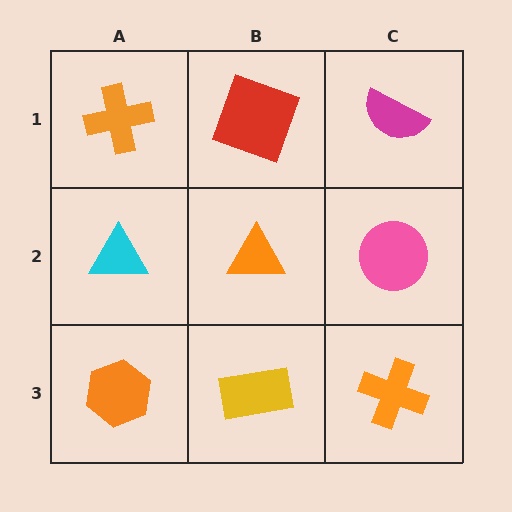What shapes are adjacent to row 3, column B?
An orange triangle (row 2, column B), an orange hexagon (row 3, column A), an orange cross (row 3, column C).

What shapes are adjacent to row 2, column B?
A red square (row 1, column B), a yellow rectangle (row 3, column B), a cyan triangle (row 2, column A), a pink circle (row 2, column C).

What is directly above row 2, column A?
An orange cross.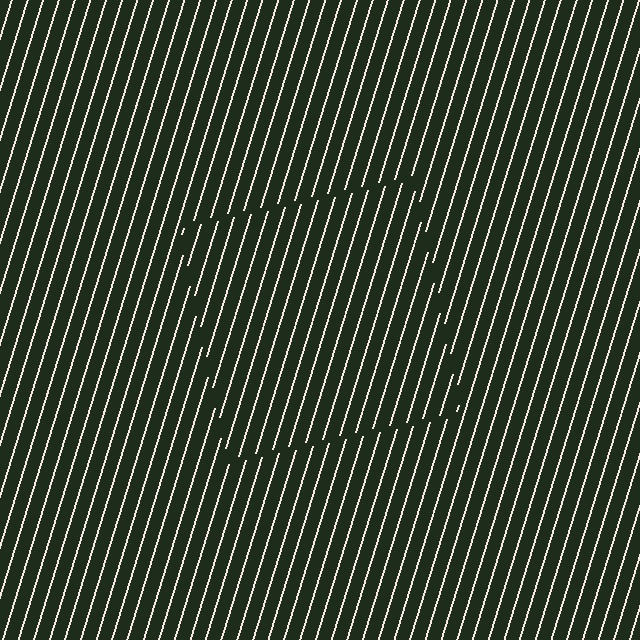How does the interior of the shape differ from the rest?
The interior of the shape contains the same grating, shifted by half a period — the contour is defined by the phase discontinuity where line-ends from the inner and outer gratings abut.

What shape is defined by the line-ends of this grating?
An illusory square. The interior of the shape contains the same grating, shifted by half a period — the contour is defined by the phase discontinuity where line-ends from the inner and outer gratings abut.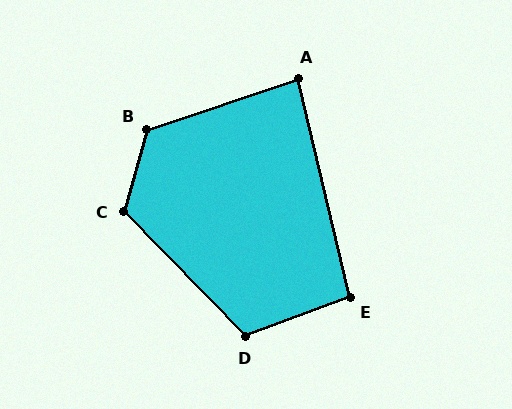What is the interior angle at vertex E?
Approximately 97 degrees (obtuse).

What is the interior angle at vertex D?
Approximately 114 degrees (obtuse).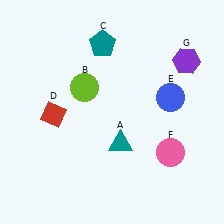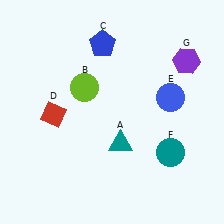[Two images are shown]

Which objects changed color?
C changed from teal to blue. F changed from pink to teal.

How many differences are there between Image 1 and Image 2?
There are 2 differences between the two images.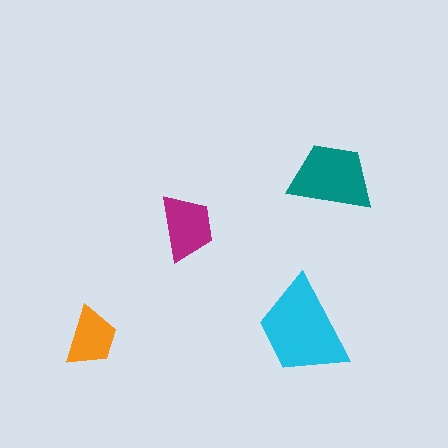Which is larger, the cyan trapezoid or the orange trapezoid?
The cyan one.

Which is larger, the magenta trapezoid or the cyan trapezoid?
The cyan one.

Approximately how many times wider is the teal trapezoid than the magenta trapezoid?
About 1.5 times wider.